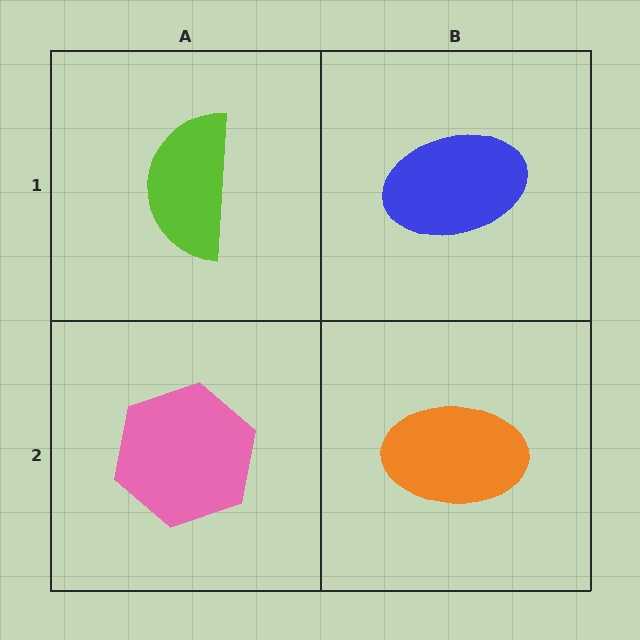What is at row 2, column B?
An orange ellipse.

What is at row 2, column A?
A pink hexagon.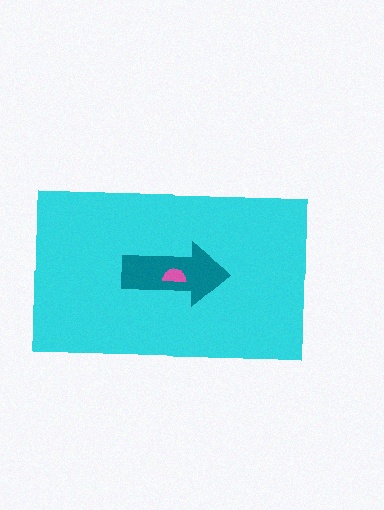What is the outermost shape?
The cyan rectangle.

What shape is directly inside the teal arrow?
The pink semicircle.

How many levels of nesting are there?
3.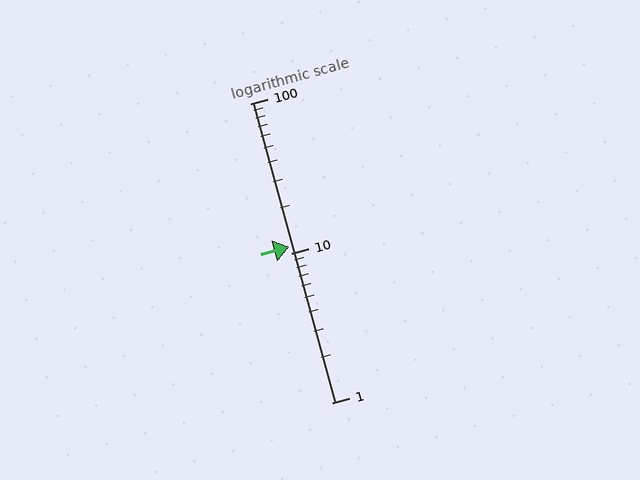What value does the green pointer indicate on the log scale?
The pointer indicates approximately 11.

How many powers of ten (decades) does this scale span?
The scale spans 2 decades, from 1 to 100.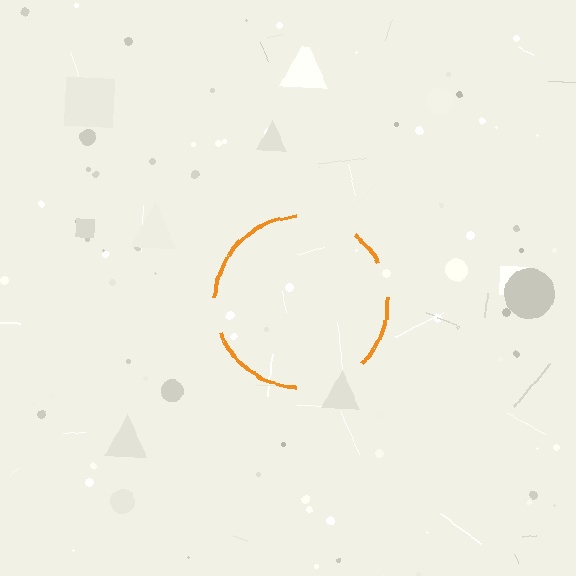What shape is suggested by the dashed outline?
The dashed outline suggests a circle.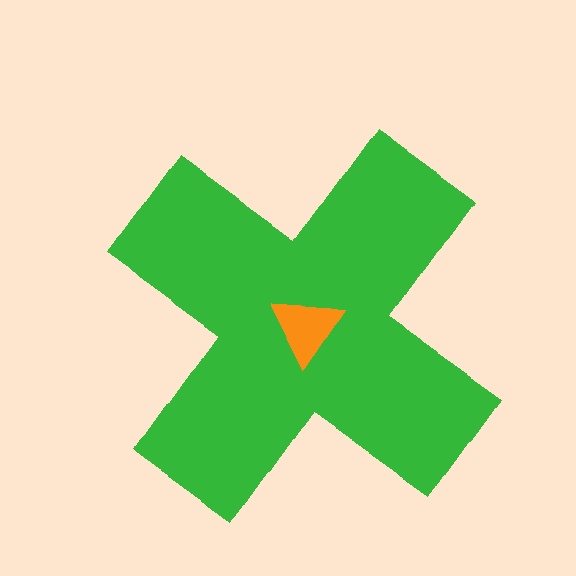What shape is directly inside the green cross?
The orange triangle.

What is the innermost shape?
The orange triangle.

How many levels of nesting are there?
2.